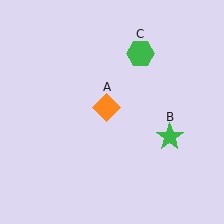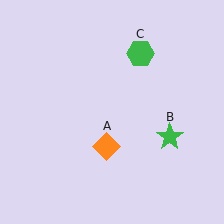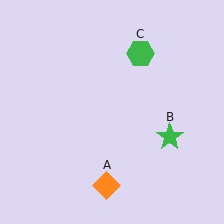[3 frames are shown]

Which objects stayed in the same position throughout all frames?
Green star (object B) and green hexagon (object C) remained stationary.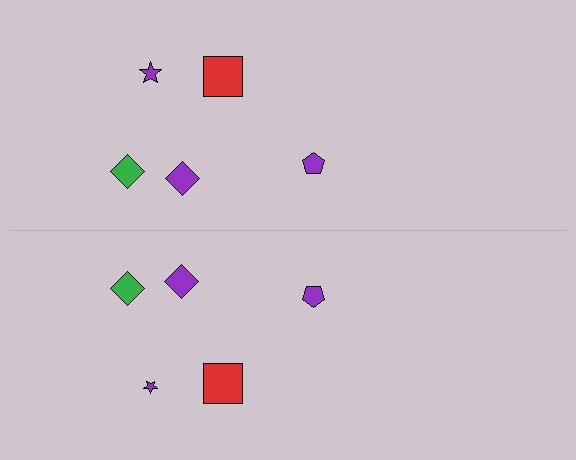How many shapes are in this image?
There are 10 shapes in this image.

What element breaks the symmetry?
The purple star on the bottom side has a different size than its mirror counterpart.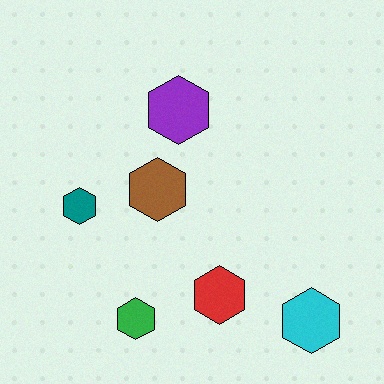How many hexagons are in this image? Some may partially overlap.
There are 6 hexagons.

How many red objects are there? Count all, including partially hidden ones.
There is 1 red object.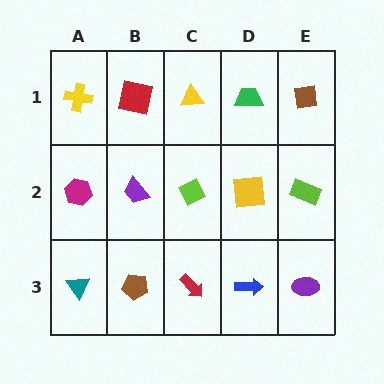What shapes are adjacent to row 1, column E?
A lime rectangle (row 2, column E), a green trapezoid (row 1, column D).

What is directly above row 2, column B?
A red square.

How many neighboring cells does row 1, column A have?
2.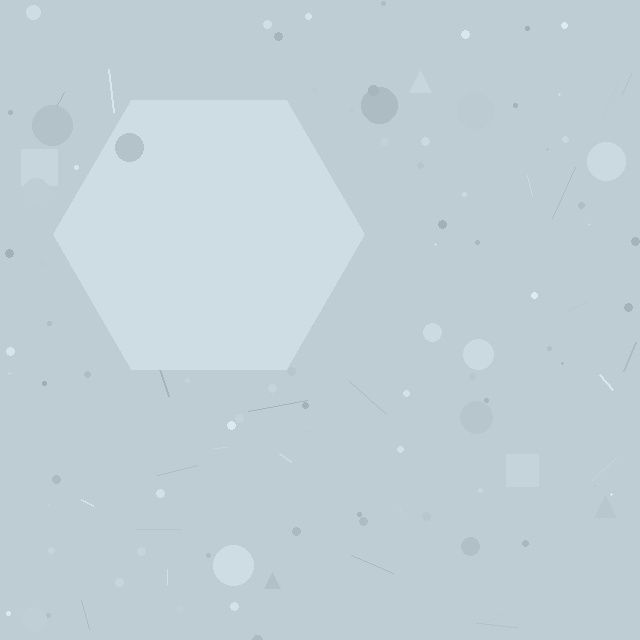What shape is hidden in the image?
A hexagon is hidden in the image.